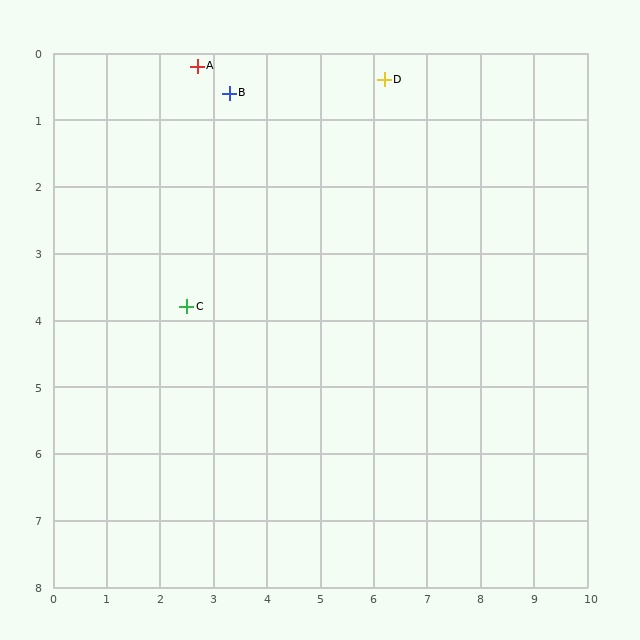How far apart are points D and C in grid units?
Points D and C are about 5.0 grid units apart.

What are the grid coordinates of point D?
Point D is at approximately (6.2, 0.4).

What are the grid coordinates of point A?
Point A is at approximately (2.7, 0.2).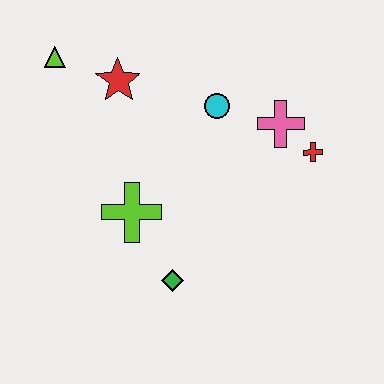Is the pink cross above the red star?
No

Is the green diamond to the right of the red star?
Yes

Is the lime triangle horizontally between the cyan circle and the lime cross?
No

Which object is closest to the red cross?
The pink cross is closest to the red cross.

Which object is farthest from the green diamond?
The lime triangle is farthest from the green diamond.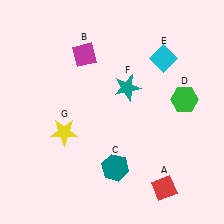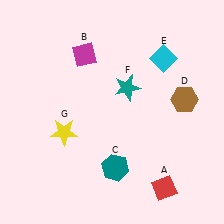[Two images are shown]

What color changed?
The hexagon (D) changed from green in Image 1 to brown in Image 2.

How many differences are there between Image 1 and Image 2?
There is 1 difference between the two images.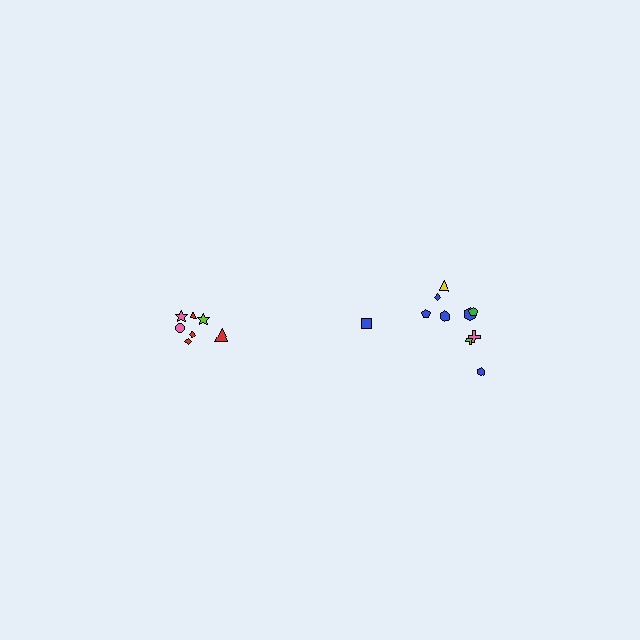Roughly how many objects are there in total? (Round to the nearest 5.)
Roughly 15 objects in total.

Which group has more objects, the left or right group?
The right group.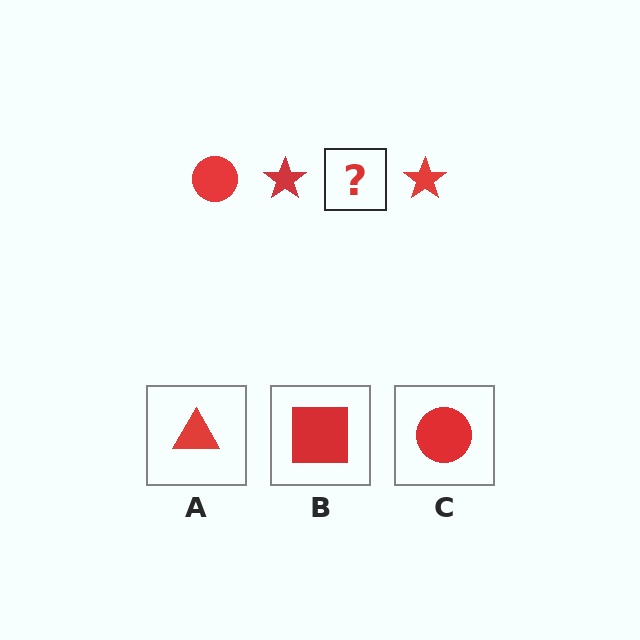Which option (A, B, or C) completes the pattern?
C.